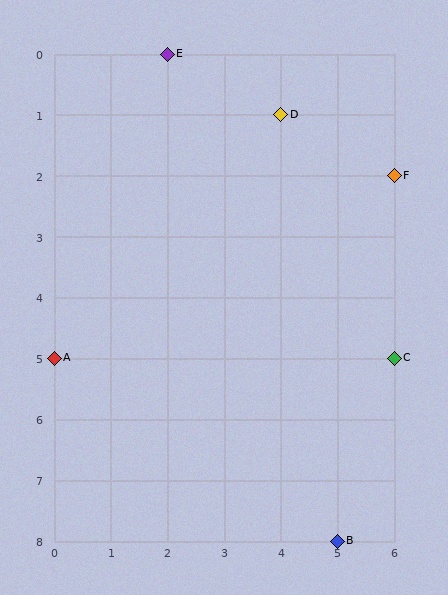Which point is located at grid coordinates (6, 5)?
Point C is at (6, 5).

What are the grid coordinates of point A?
Point A is at grid coordinates (0, 5).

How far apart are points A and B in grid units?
Points A and B are 5 columns and 3 rows apart (about 5.8 grid units diagonally).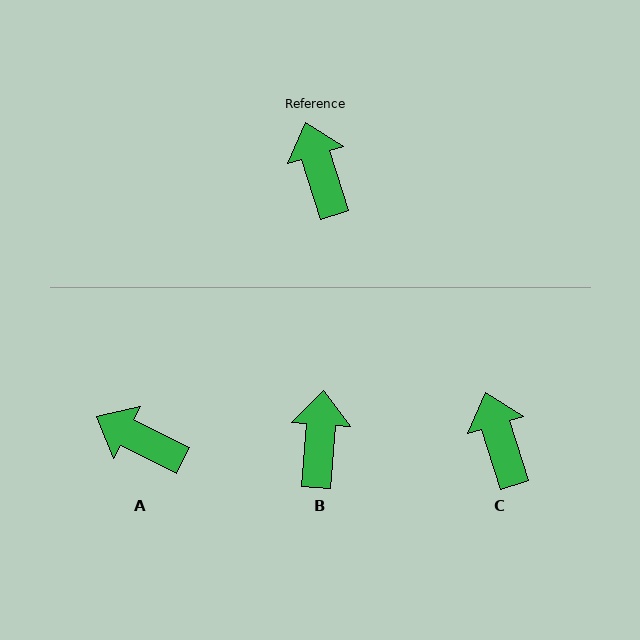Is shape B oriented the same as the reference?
No, it is off by about 22 degrees.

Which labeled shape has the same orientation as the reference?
C.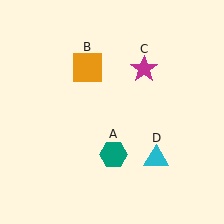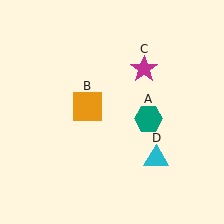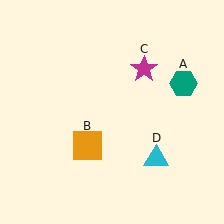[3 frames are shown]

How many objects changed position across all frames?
2 objects changed position: teal hexagon (object A), orange square (object B).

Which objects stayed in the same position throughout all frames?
Magenta star (object C) and cyan triangle (object D) remained stationary.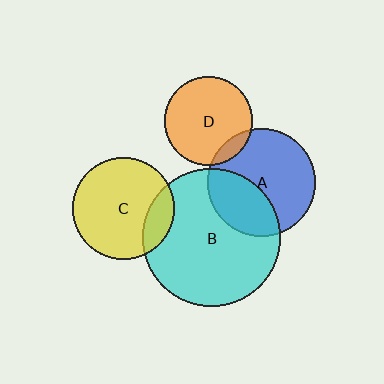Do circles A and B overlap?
Yes.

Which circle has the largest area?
Circle B (cyan).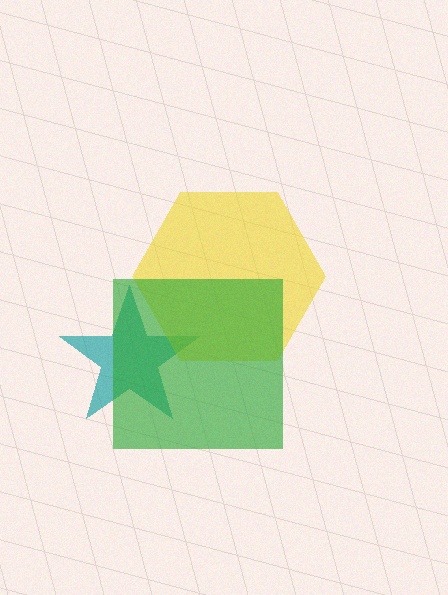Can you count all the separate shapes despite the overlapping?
Yes, there are 3 separate shapes.